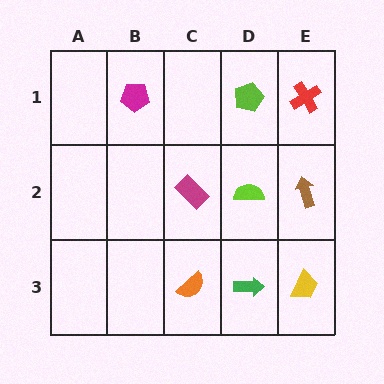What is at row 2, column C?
A magenta rectangle.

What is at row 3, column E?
A yellow trapezoid.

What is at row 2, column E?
A brown arrow.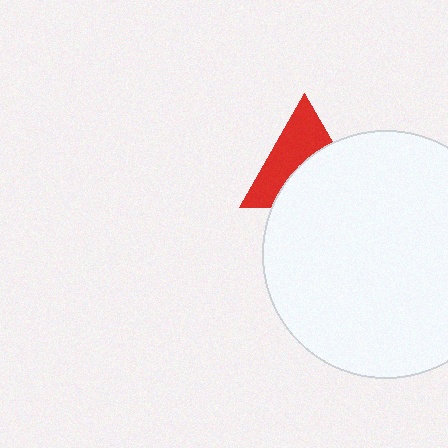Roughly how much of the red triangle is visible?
About half of it is visible (roughly 50%).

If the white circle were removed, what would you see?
You would see the complete red triangle.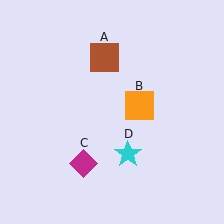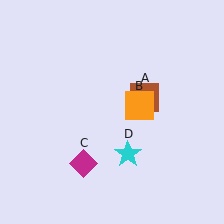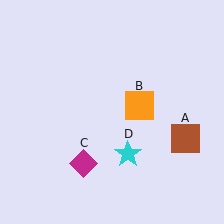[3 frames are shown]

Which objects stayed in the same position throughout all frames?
Orange square (object B) and magenta diamond (object C) and cyan star (object D) remained stationary.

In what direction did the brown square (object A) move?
The brown square (object A) moved down and to the right.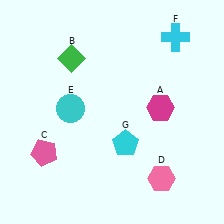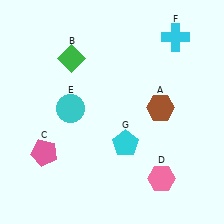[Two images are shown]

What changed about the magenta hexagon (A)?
In Image 1, A is magenta. In Image 2, it changed to brown.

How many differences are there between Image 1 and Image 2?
There is 1 difference between the two images.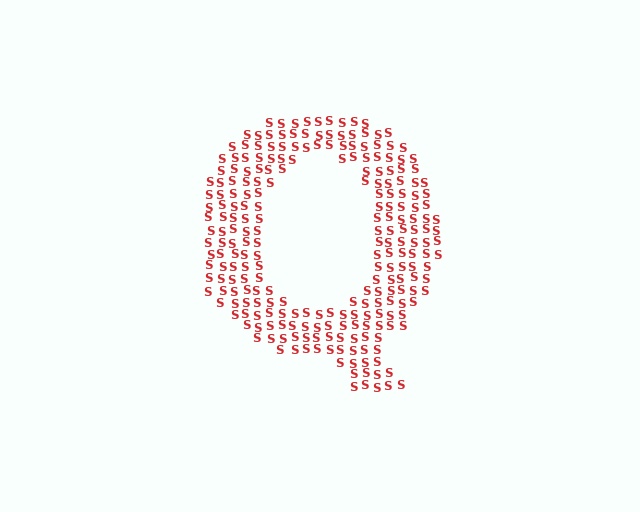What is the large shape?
The large shape is the letter Q.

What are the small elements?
The small elements are letter S's.